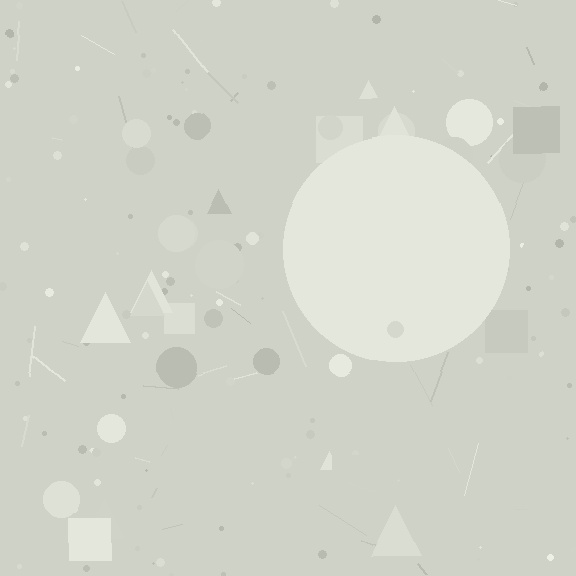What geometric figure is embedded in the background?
A circle is embedded in the background.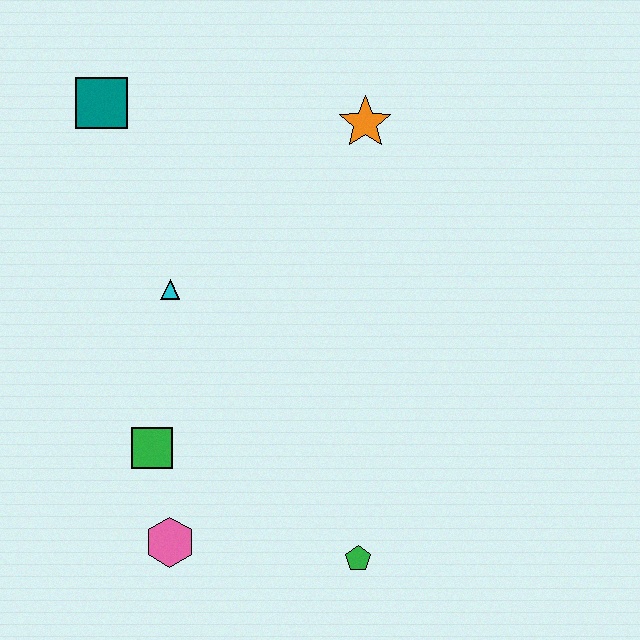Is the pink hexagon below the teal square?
Yes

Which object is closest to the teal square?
The cyan triangle is closest to the teal square.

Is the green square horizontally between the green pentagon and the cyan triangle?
No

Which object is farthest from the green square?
The orange star is farthest from the green square.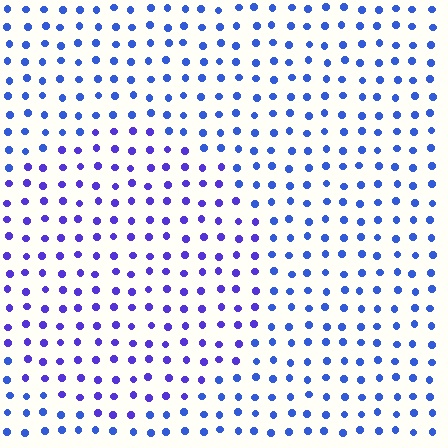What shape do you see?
I see a circle.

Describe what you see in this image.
The image is filled with small blue elements in a uniform arrangement. A circle-shaped region is visible where the elements are tinted to a slightly different hue, forming a subtle color boundary.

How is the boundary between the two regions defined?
The boundary is defined purely by a slight shift in hue (about 27 degrees). Spacing, size, and orientation are identical on both sides.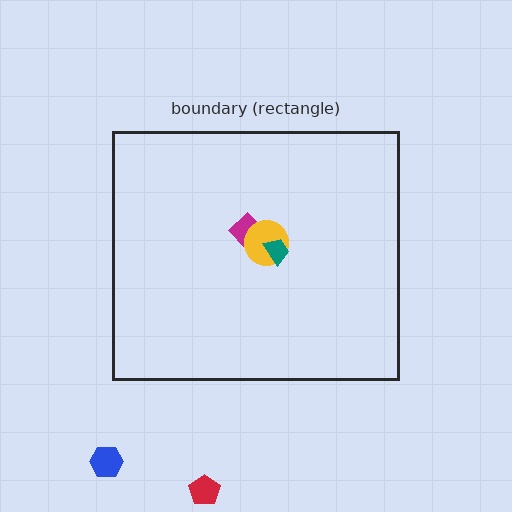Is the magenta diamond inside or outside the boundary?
Inside.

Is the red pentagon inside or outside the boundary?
Outside.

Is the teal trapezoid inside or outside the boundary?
Inside.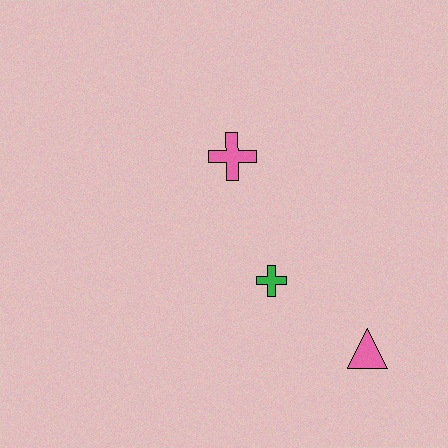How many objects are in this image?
There are 3 objects.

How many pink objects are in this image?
There are 2 pink objects.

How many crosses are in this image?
There are 2 crosses.